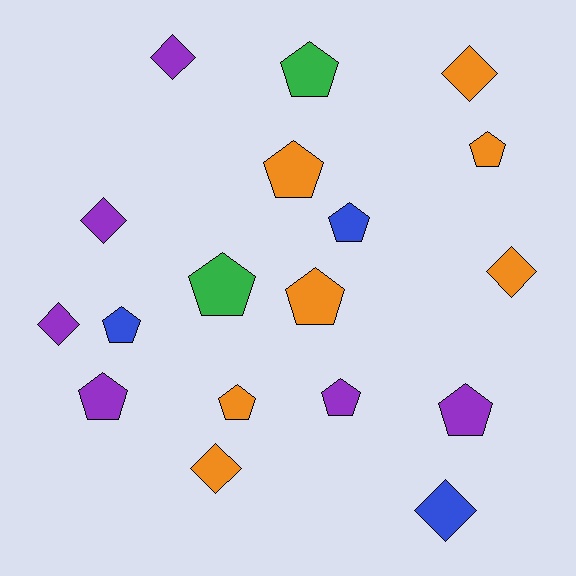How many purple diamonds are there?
There are 3 purple diamonds.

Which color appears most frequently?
Orange, with 7 objects.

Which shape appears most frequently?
Pentagon, with 11 objects.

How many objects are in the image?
There are 18 objects.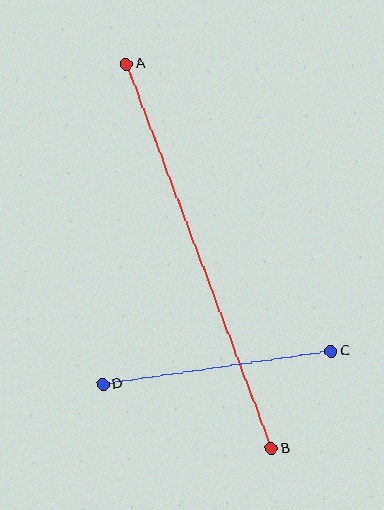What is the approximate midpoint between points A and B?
The midpoint is at approximately (199, 256) pixels.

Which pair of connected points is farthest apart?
Points A and B are farthest apart.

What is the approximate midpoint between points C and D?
The midpoint is at approximately (217, 368) pixels.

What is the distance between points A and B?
The distance is approximately 411 pixels.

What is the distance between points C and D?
The distance is approximately 230 pixels.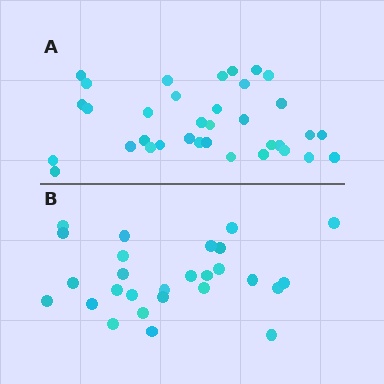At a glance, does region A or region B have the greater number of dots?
Region A (the top region) has more dots.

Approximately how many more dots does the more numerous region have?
Region A has roughly 8 or so more dots than region B.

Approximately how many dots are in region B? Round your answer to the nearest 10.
About 30 dots. (The exact count is 27, which rounds to 30.)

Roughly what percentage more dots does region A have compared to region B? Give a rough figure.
About 30% more.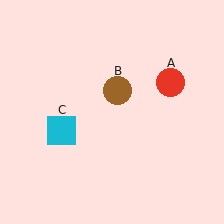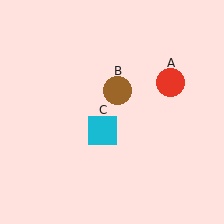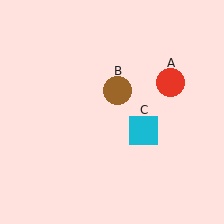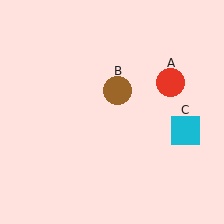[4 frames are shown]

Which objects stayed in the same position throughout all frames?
Red circle (object A) and brown circle (object B) remained stationary.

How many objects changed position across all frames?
1 object changed position: cyan square (object C).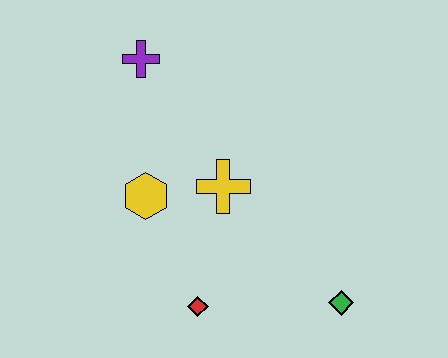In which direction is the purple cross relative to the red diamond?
The purple cross is above the red diamond.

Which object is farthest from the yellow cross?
The green diamond is farthest from the yellow cross.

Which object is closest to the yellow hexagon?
The yellow cross is closest to the yellow hexagon.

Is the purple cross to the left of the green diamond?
Yes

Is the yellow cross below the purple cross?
Yes